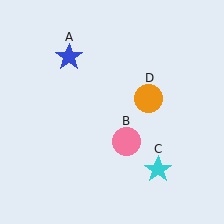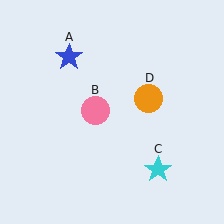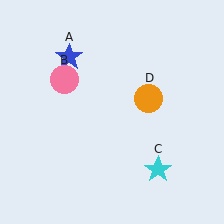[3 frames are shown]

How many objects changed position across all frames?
1 object changed position: pink circle (object B).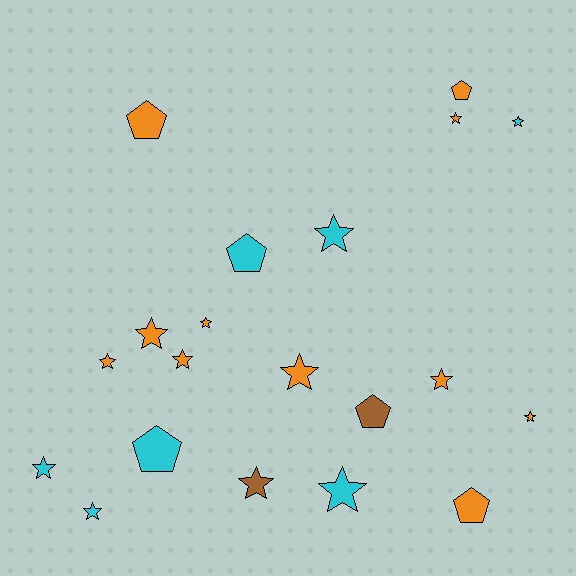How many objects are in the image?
There are 20 objects.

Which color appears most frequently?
Orange, with 11 objects.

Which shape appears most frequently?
Star, with 14 objects.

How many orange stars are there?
There are 8 orange stars.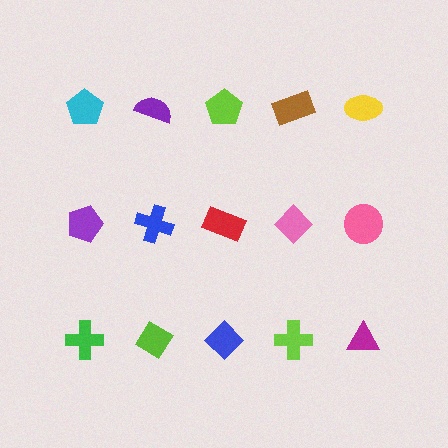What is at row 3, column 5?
A magenta triangle.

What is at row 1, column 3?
A lime pentagon.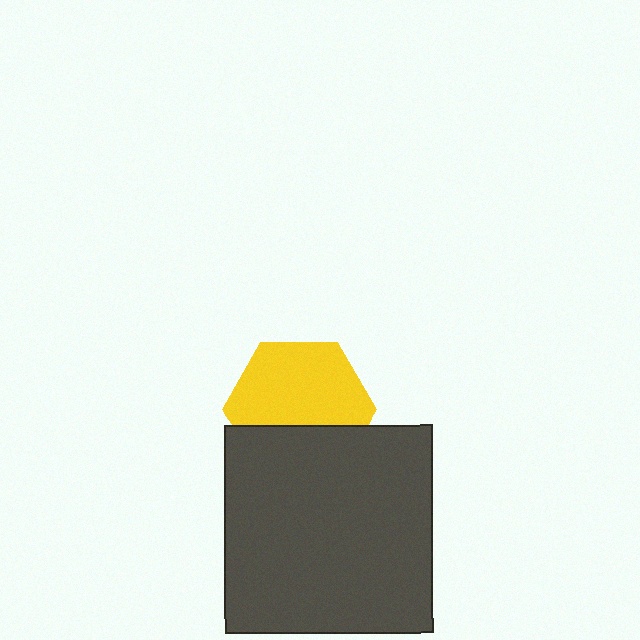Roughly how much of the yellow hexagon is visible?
Most of it is visible (roughly 66%).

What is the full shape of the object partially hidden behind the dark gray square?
The partially hidden object is a yellow hexagon.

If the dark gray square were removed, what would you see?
You would see the complete yellow hexagon.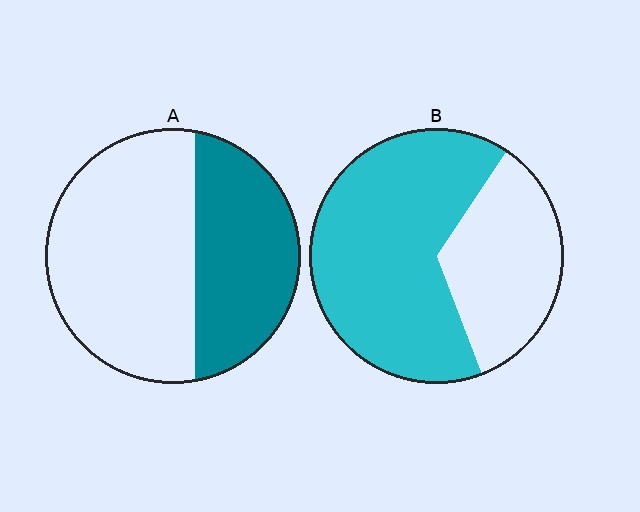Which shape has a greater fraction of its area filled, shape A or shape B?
Shape B.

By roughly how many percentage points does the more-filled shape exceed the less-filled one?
By roughly 25 percentage points (B over A).